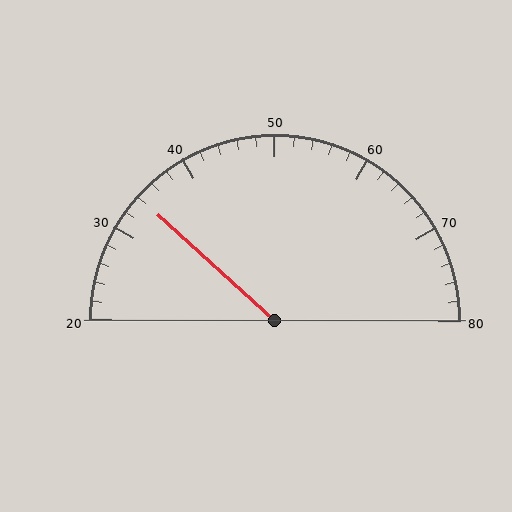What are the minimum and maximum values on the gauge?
The gauge ranges from 20 to 80.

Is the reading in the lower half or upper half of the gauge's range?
The reading is in the lower half of the range (20 to 80).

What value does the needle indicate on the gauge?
The needle indicates approximately 34.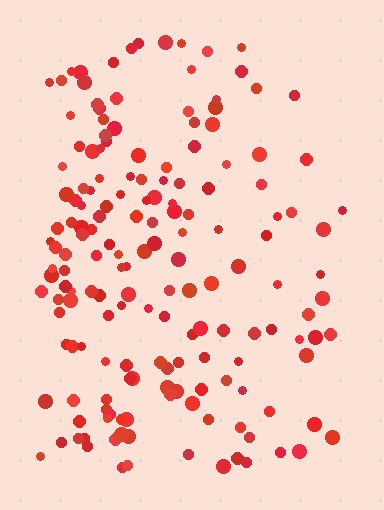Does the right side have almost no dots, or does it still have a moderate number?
Still a moderate number, just noticeably fewer than the left.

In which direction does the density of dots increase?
From right to left, with the left side densest.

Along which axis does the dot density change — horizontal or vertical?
Horizontal.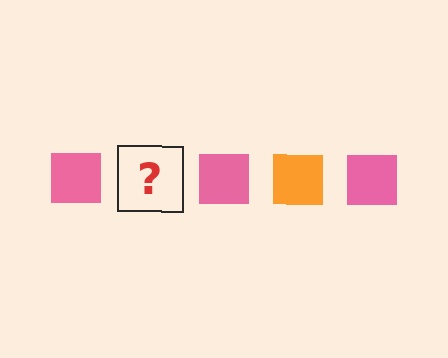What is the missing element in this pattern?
The missing element is an orange square.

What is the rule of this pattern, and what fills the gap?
The rule is that the pattern cycles through pink, orange squares. The gap should be filled with an orange square.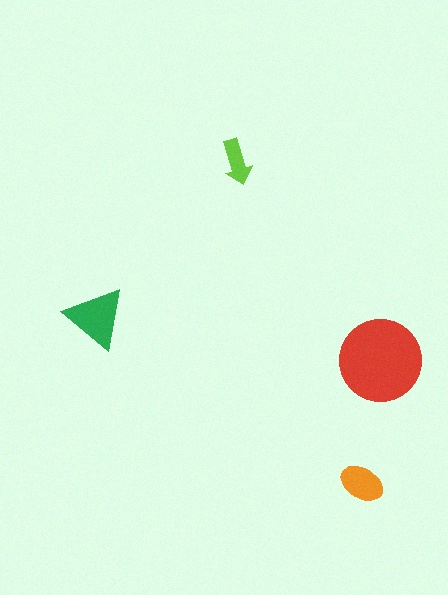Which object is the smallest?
The lime arrow.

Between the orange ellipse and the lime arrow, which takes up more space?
The orange ellipse.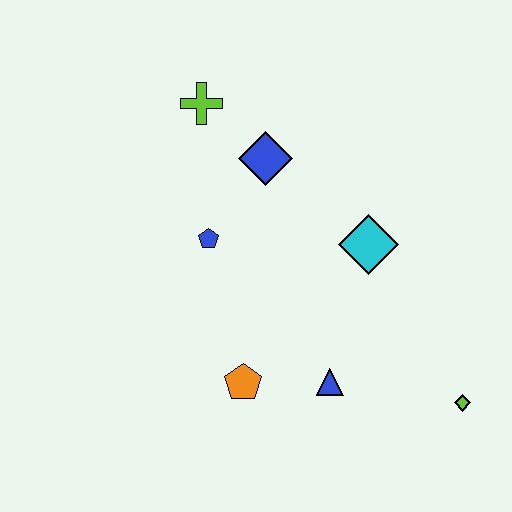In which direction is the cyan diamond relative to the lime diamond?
The cyan diamond is above the lime diamond.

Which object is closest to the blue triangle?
The orange pentagon is closest to the blue triangle.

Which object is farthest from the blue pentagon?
The lime diamond is farthest from the blue pentagon.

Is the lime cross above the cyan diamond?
Yes